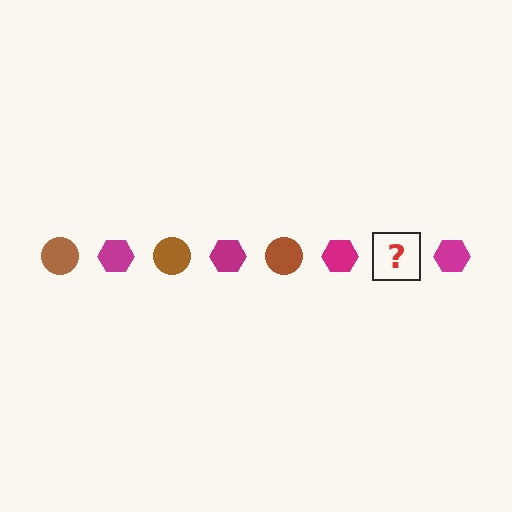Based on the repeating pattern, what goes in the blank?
The blank should be a brown circle.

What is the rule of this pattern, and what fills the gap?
The rule is that the pattern alternates between brown circle and magenta hexagon. The gap should be filled with a brown circle.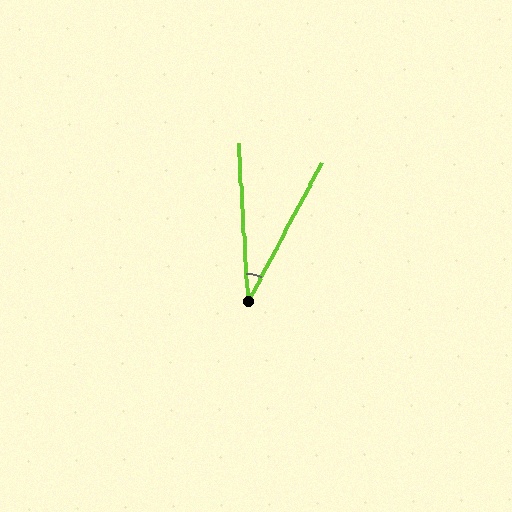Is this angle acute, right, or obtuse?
It is acute.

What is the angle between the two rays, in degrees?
Approximately 31 degrees.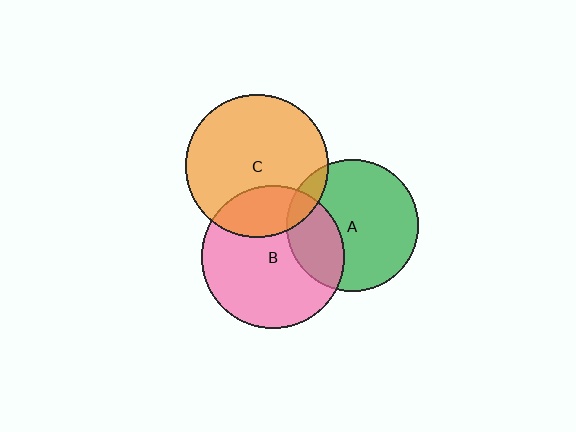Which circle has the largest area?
Circle C (orange).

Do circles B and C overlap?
Yes.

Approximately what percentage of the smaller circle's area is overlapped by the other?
Approximately 25%.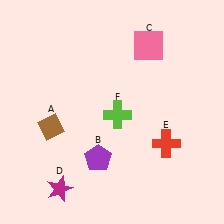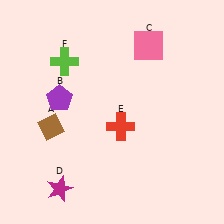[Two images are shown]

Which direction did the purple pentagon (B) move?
The purple pentagon (B) moved up.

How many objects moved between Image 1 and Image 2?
3 objects moved between the two images.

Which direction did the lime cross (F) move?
The lime cross (F) moved up.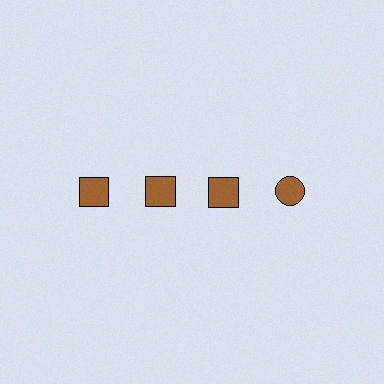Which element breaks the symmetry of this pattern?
The brown circle in the top row, second from right column breaks the symmetry. All other shapes are brown squares.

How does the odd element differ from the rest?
It has a different shape: circle instead of square.